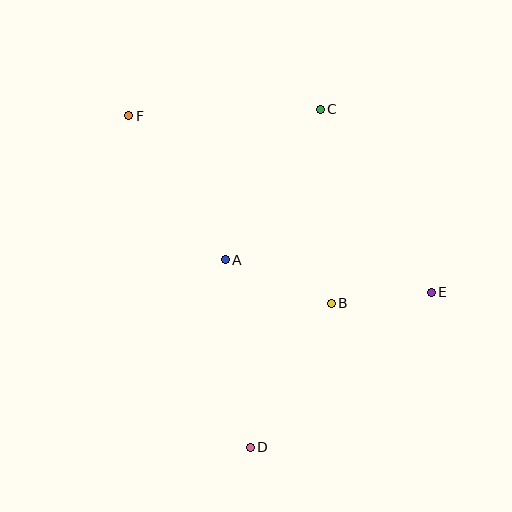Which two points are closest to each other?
Points B and E are closest to each other.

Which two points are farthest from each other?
Points D and F are farthest from each other.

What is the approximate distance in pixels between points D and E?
The distance between D and E is approximately 238 pixels.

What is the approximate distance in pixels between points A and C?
The distance between A and C is approximately 178 pixels.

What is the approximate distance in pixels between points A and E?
The distance between A and E is approximately 208 pixels.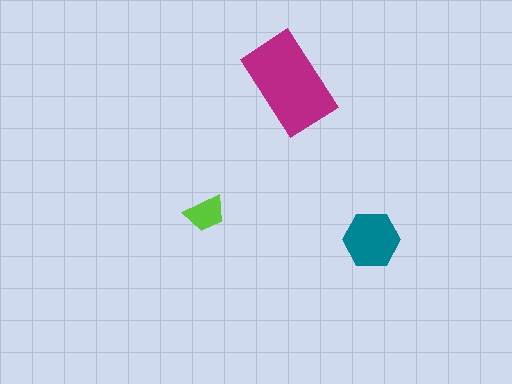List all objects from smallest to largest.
The lime trapezoid, the teal hexagon, the magenta rectangle.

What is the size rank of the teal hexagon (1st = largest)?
2nd.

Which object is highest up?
The magenta rectangle is topmost.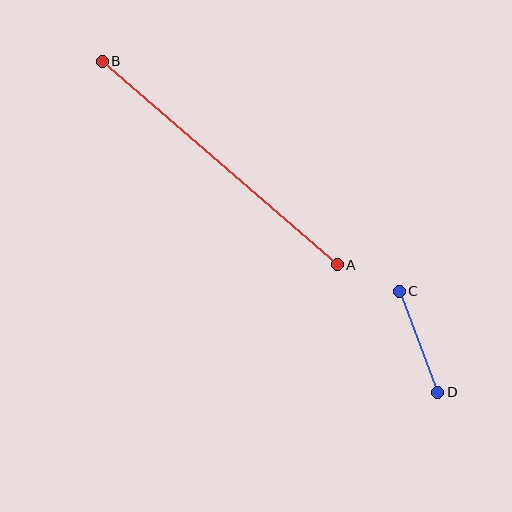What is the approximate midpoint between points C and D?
The midpoint is at approximately (418, 342) pixels.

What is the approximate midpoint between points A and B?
The midpoint is at approximately (220, 163) pixels.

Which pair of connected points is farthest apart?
Points A and B are farthest apart.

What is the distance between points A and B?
The distance is approximately 311 pixels.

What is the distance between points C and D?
The distance is approximately 108 pixels.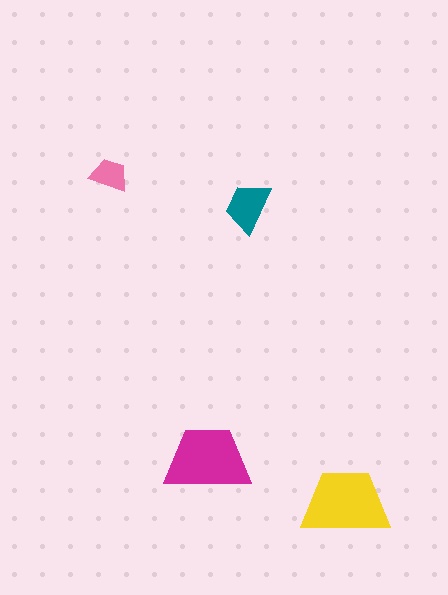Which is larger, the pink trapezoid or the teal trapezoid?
The teal one.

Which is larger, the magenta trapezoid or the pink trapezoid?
The magenta one.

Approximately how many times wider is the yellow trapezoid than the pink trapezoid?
About 2.5 times wider.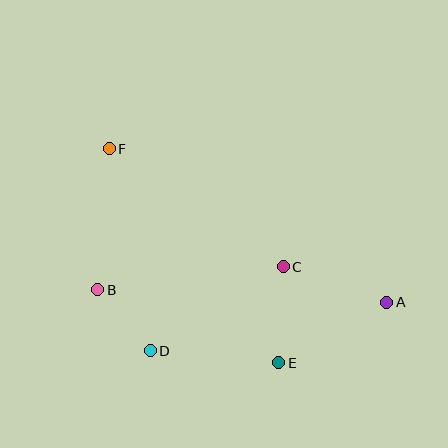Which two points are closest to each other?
Points B and D are closest to each other.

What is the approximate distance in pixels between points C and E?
The distance between C and E is approximately 96 pixels.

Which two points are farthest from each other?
Points A and F are farthest from each other.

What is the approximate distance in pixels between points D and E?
The distance between D and E is approximately 129 pixels.